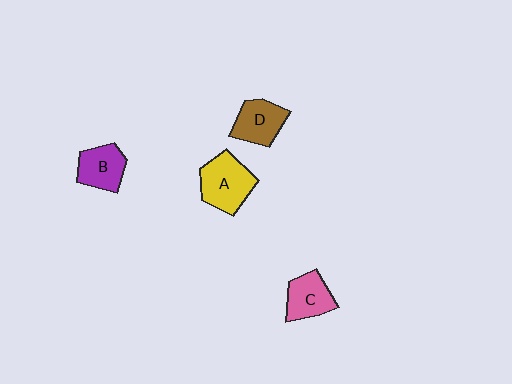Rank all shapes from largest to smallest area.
From largest to smallest: A (yellow), D (brown), B (purple), C (pink).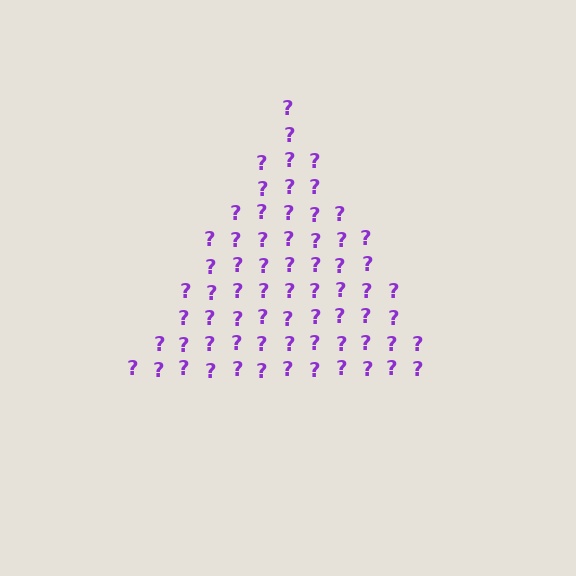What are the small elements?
The small elements are question marks.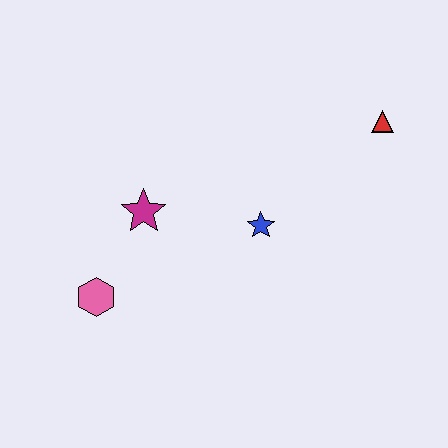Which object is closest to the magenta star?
The pink hexagon is closest to the magenta star.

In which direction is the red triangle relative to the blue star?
The red triangle is to the right of the blue star.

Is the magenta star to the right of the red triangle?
No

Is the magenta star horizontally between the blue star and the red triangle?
No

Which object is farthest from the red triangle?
The pink hexagon is farthest from the red triangle.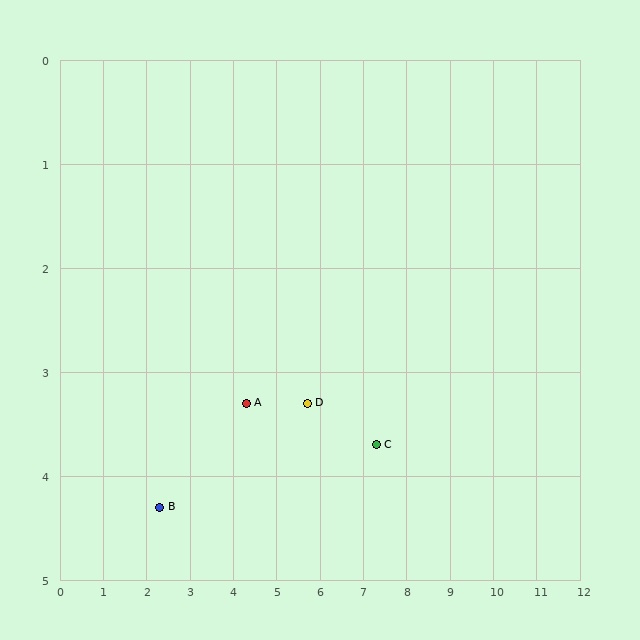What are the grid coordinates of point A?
Point A is at approximately (4.3, 3.3).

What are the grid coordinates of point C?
Point C is at approximately (7.3, 3.7).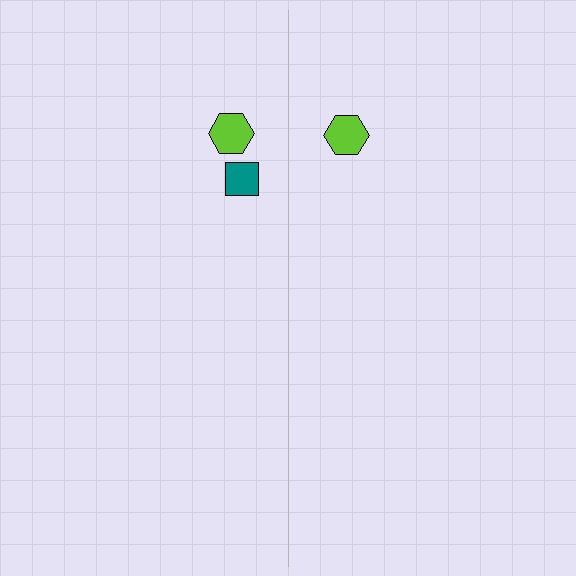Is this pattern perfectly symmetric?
No, the pattern is not perfectly symmetric. A teal square is missing from the right side.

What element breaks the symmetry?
A teal square is missing from the right side.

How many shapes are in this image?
There are 3 shapes in this image.